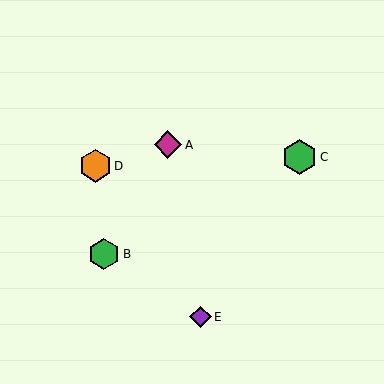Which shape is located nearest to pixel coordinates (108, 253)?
The green hexagon (labeled B) at (104, 254) is nearest to that location.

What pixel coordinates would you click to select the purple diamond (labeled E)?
Click at (201, 317) to select the purple diamond E.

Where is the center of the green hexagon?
The center of the green hexagon is at (104, 254).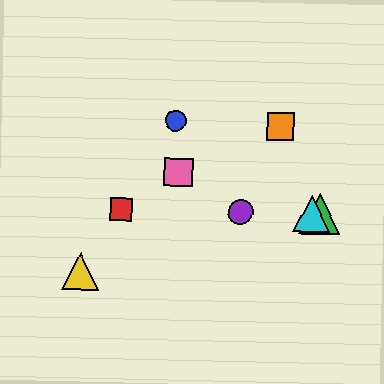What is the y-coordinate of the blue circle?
The blue circle is at y≈121.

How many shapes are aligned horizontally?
4 shapes (the red square, the green triangle, the purple circle, the cyan triangle) are aligned horizontally.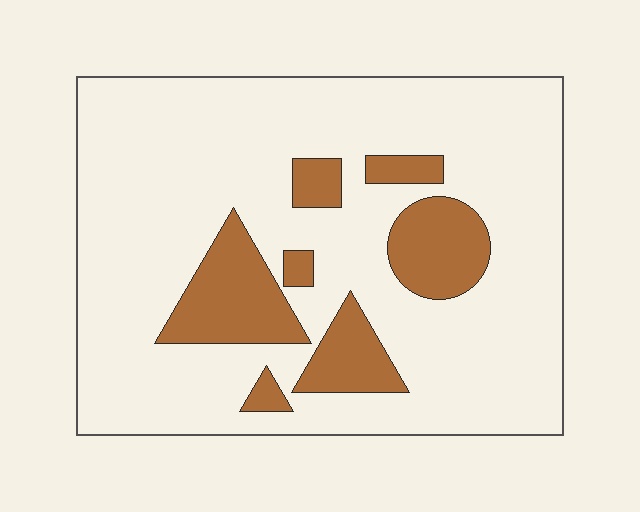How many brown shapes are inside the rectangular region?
7.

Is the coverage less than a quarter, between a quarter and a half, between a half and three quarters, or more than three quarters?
Less than a quarter.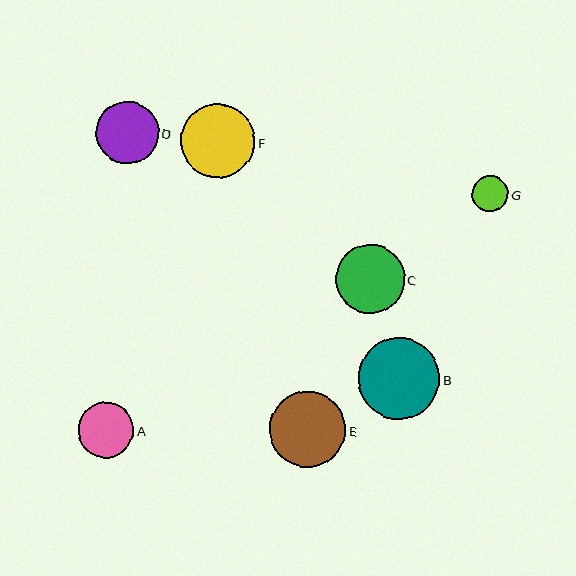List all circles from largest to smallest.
From largest to smallest: B, E, F, C, D, A, G.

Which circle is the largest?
Circle B is the largest with a size of approximately 81 pixels.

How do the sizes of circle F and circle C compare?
Circle F and circle C are approximately the same size.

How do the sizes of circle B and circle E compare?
Circle B and circle E are approximately the same size.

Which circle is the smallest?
Circle G is the smallest with a size of approximately 36 pixels.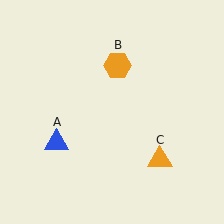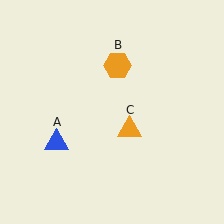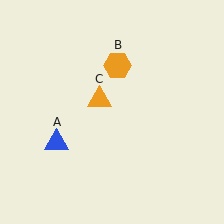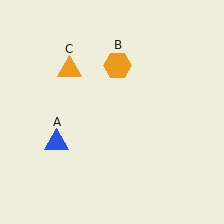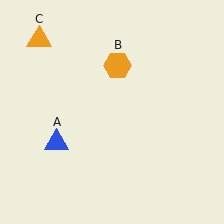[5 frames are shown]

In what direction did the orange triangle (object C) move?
The orange triangle (object C) moved up and to the left.